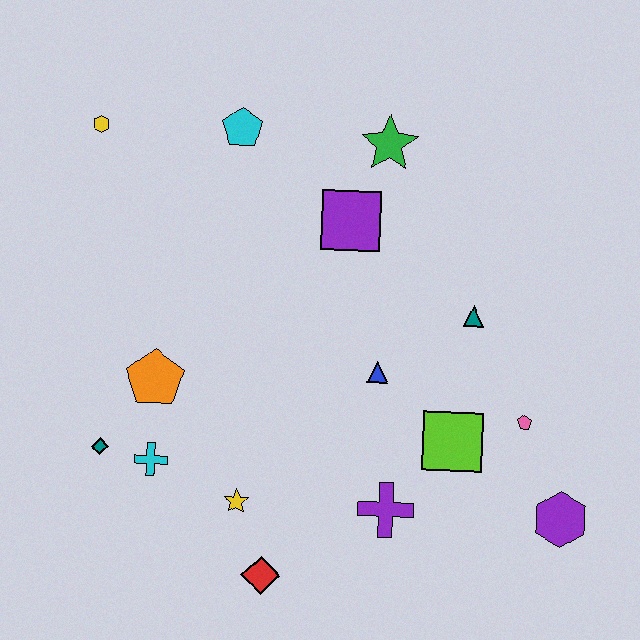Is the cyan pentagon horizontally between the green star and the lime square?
No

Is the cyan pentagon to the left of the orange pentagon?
No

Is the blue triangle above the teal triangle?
No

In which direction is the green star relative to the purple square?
The green star is above the purple square.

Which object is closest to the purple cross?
The lime square is closest to the purple cross.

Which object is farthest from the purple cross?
The yellow hexagon is farthest from the purple cross.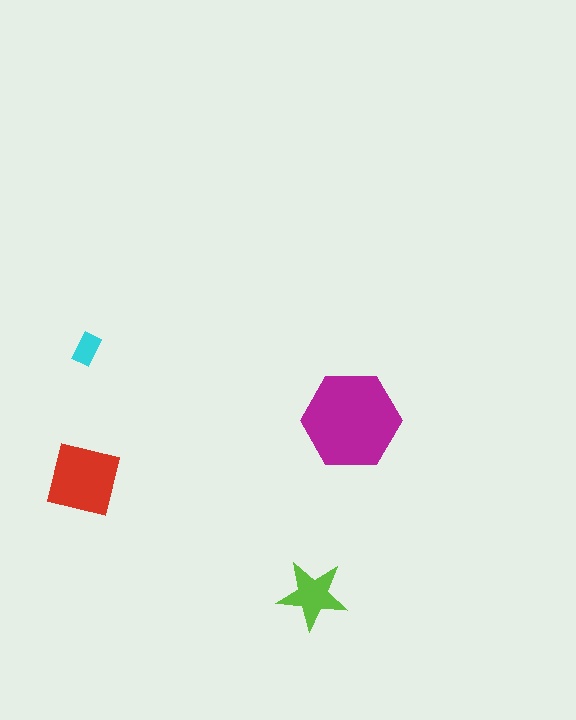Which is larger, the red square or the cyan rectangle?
The red square.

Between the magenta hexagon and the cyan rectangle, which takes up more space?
The magenta hexagon.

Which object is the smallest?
The cyan rectangle.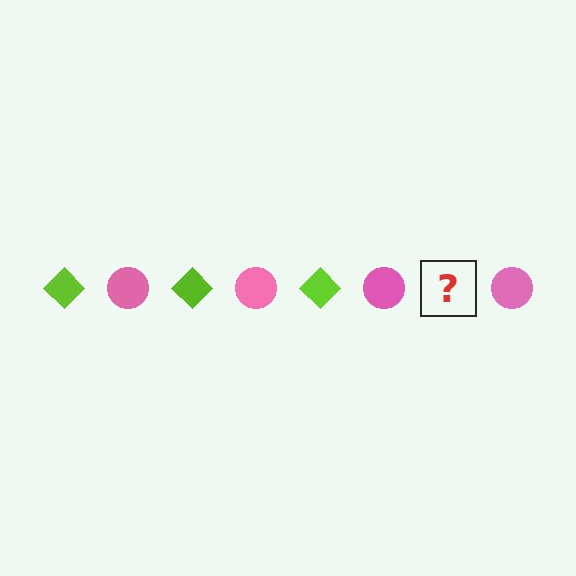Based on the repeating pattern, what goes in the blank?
The blank should be a lime diamond.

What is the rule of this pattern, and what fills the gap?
The rule is that the pattern alternates between lime diamond and pink circle. The gap should be filled with a lime diamond.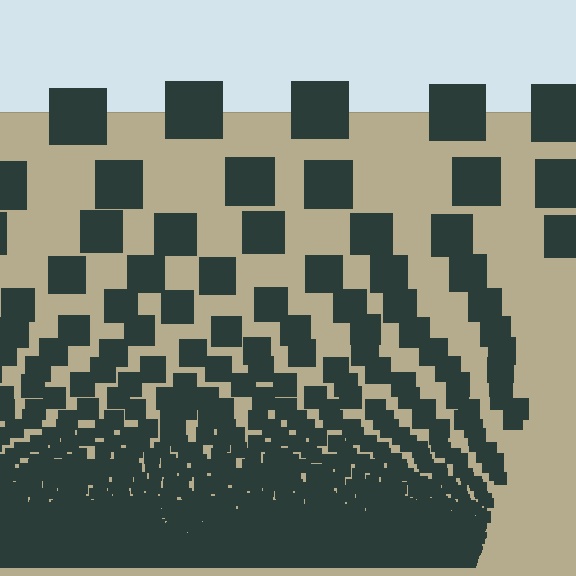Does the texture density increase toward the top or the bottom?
Density increases toward the bottom.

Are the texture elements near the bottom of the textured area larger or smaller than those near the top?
Smaller. The gradient is inverted — elements near the bottom are smaller and denser.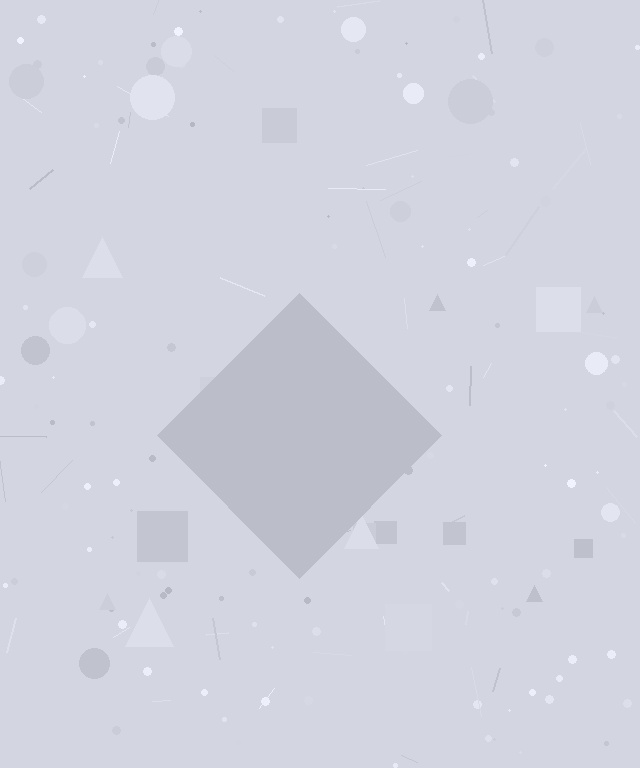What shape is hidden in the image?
A diamond is hidden in the image.